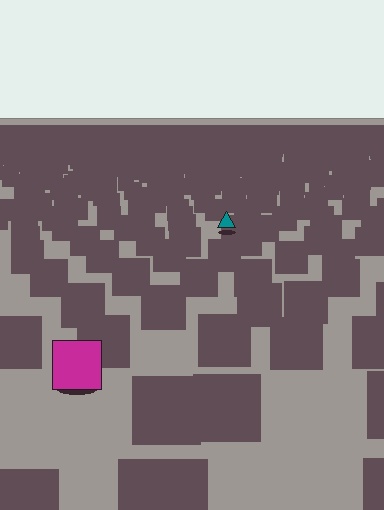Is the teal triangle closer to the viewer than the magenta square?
No. The magenta square is closer — you can tell from the texture gradient: the ground texture is coarser near it.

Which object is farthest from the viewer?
The teal triangle is farthest from the viewer. It appears smaller and the ground texture around it is denser.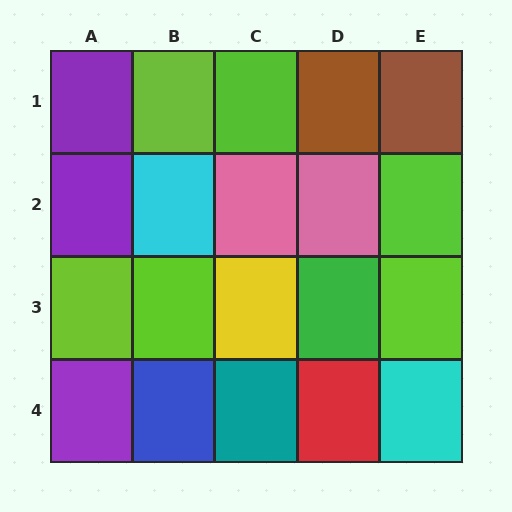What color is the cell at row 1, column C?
Lime.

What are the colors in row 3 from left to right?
Lime, lime, yellow, green, lime.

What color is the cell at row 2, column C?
Pink.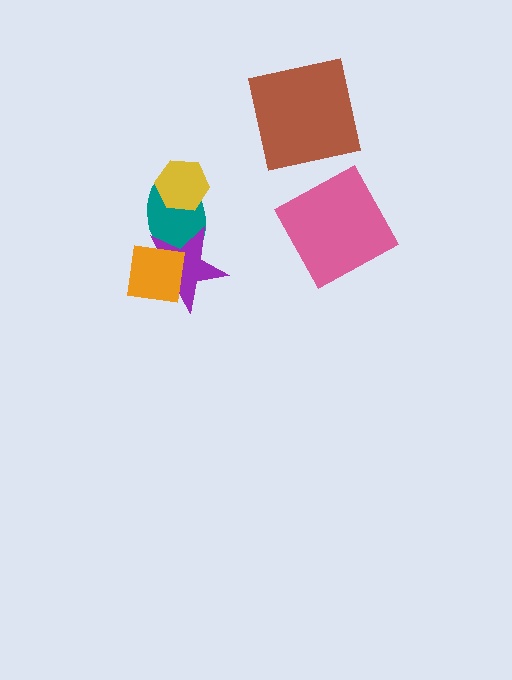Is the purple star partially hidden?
Yes, it is partially covered by another shape.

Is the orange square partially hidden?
No, no other shape covers it.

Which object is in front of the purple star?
The orange square is in front of the purple star.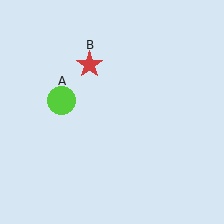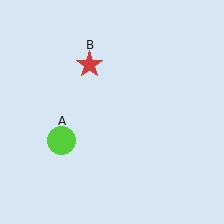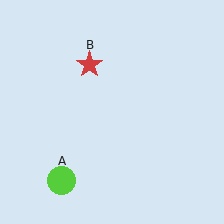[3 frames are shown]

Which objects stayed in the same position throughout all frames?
Red star (object B) remained stationary.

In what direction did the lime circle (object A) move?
The lime circle (object A) moved down.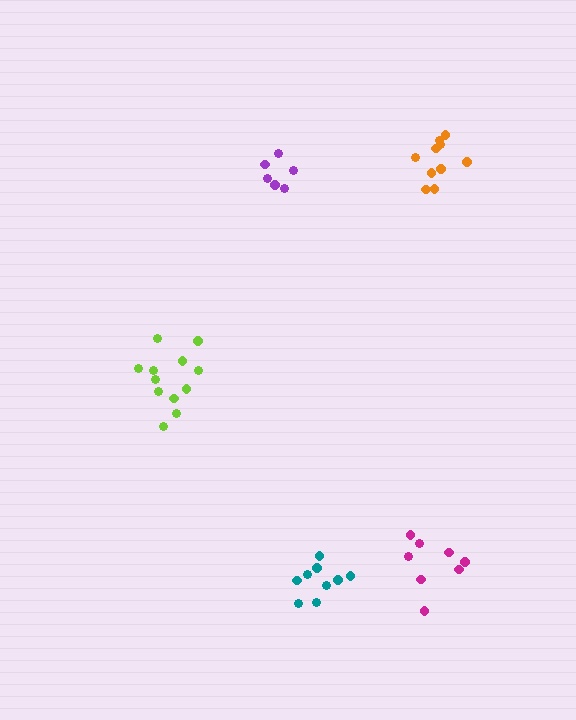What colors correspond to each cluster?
The clusters are colored: orange, teal, lime, purple, magenta.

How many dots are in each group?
Group 1: 10 dots, Group 2: 9 dots, Group 3: 12 dots, Group 4: 6 dots, Group 5: 8 dots (45 total).